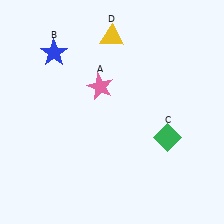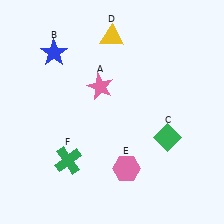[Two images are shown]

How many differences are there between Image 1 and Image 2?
There are 2 differences between the two images.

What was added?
A pink hexagon (E), a green cross (F) were added in Image 2.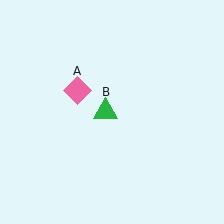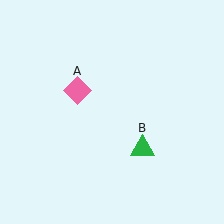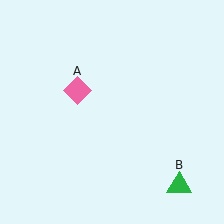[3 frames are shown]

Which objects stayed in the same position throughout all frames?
Pink diamond (object A) remained stationary.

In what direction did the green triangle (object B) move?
The green triangle (object B) moved down and to the right.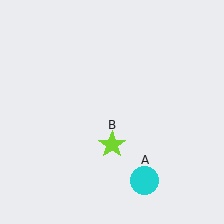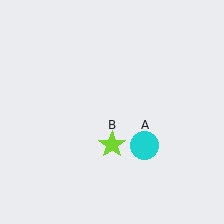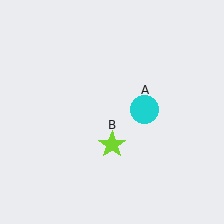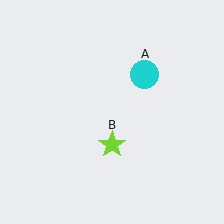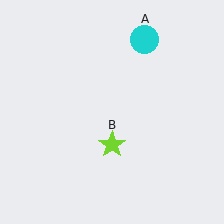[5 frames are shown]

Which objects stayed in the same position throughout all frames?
Lime star (object B) remained stationary.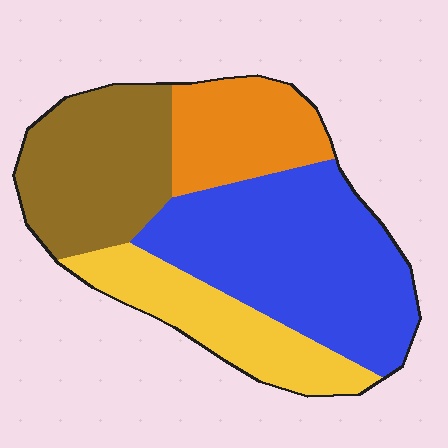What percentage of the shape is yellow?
Yellow takes up about one fifth (1/5) of the shape.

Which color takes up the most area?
Blue, at roughly 40%.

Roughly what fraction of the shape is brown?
Brown takes up about one quarter (1/4) of the shape.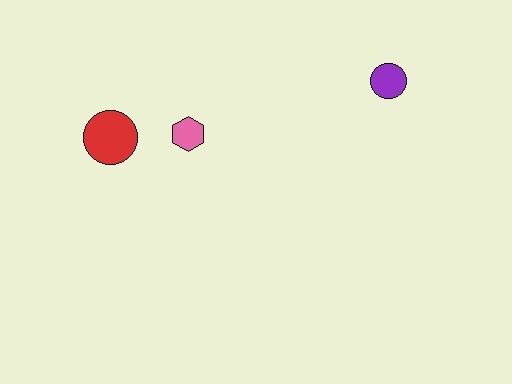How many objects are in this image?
There are 3 objects.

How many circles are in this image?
There are 2 circles.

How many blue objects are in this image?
There are no blue objects.